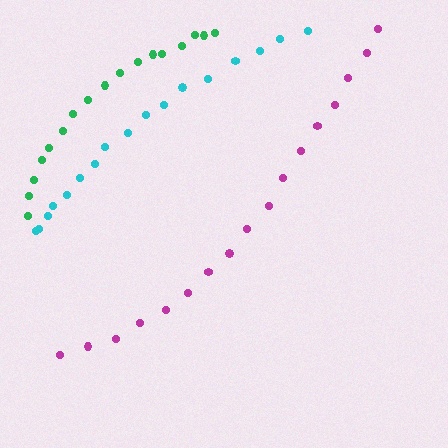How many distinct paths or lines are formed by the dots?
There are 3 distinct paths.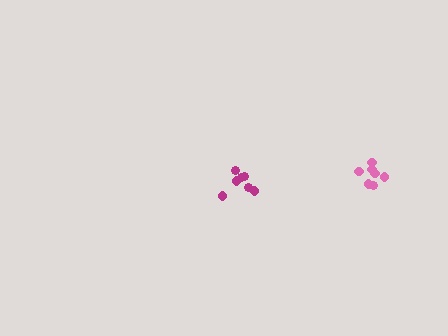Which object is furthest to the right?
The pink cluster is rightmost.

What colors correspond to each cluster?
The clusters are colored: pink, magenta.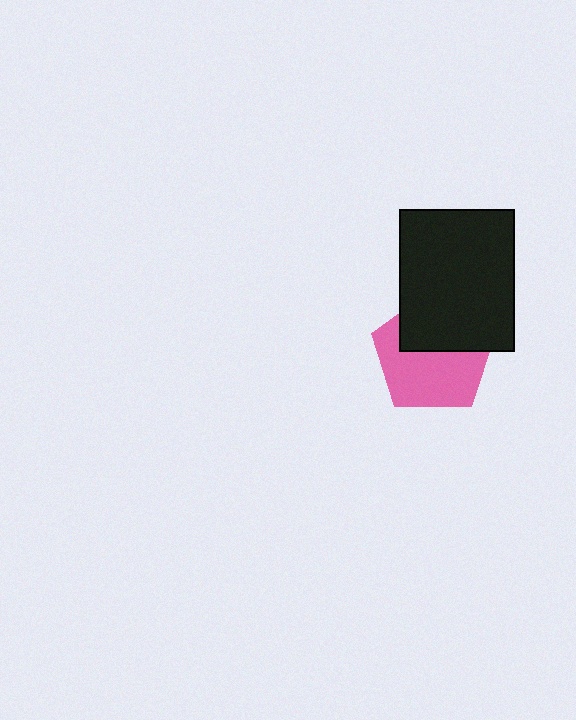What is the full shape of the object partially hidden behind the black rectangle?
The partially hidden object is a pink pentagon.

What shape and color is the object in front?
The object in front is a black rectangle.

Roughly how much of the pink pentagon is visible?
About half of it is visible (roughly 59%).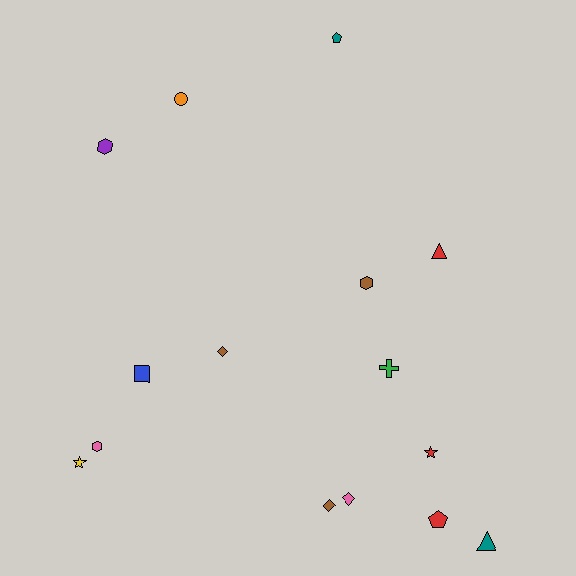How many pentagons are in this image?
There are 2 pentagons.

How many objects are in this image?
There are 15 objects.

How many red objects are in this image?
There are 3 red objects.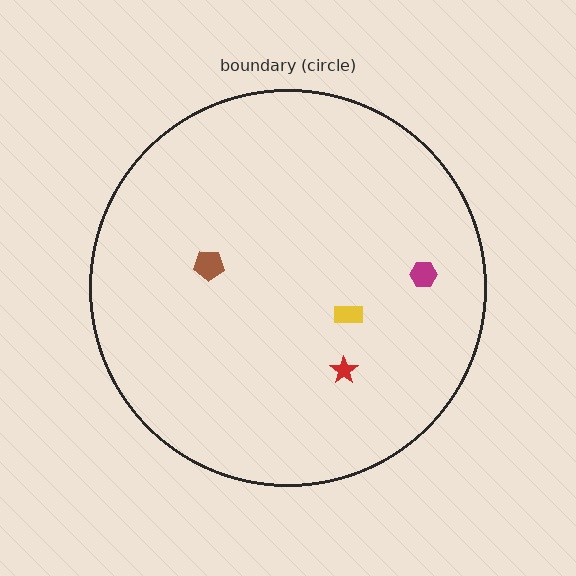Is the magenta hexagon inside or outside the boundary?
Inside.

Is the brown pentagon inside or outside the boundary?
Inside.